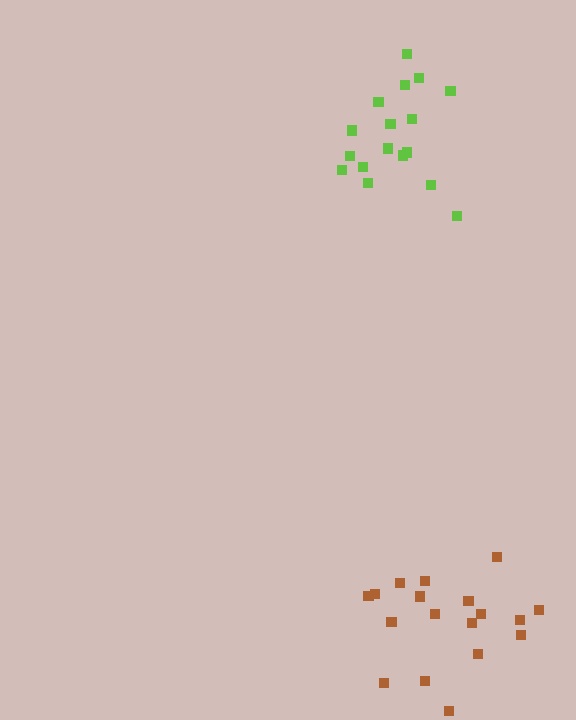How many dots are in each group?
Group 1: 18 dots, Group 2: 17 dots (35 total).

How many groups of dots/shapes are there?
There are 2 groups.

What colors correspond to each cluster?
The clusters are colored: brown, lime.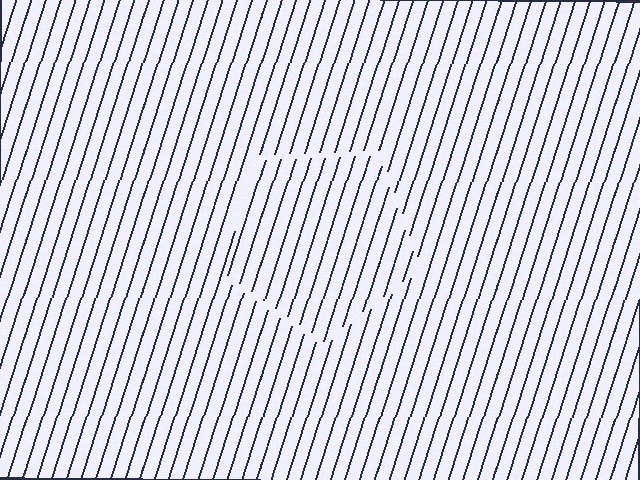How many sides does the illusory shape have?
5 sides — the line-ends trace a pentagon.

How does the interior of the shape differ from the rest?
The interior of the shape contains the same grating, shifted by half a period — the contour is defined by the phase discontinuity where line-ends from the inner and outer gratings abut.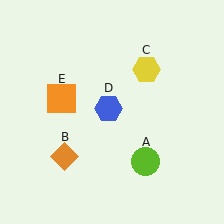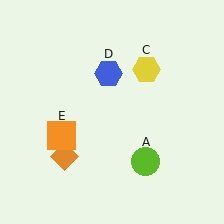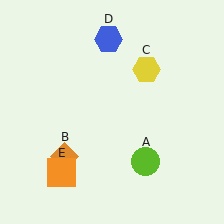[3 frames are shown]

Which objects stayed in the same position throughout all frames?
Lime circle (object A) and orange diamond (object B) and yellow hexagon (object C) remained stationary.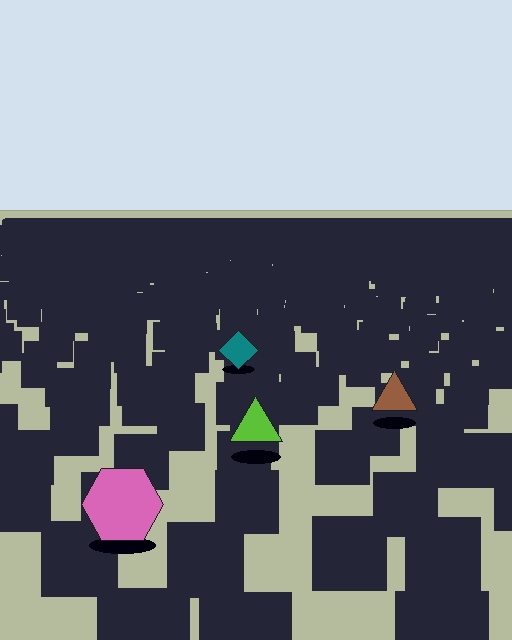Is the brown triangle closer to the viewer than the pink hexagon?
No. The pink hexagon is closer — you can tell from the texture gradient: the ground texture is coarser near it.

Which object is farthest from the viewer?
The teal diamond is farthest from the viewer. It appears smaller and the ground texture around it is denser.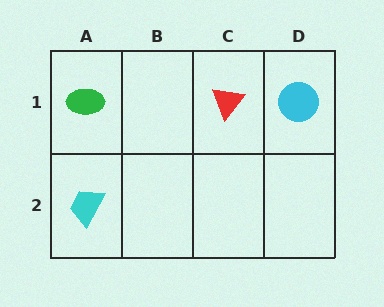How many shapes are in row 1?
3 shapes.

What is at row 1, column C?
A red triangle.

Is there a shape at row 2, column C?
No, that cell is empty.